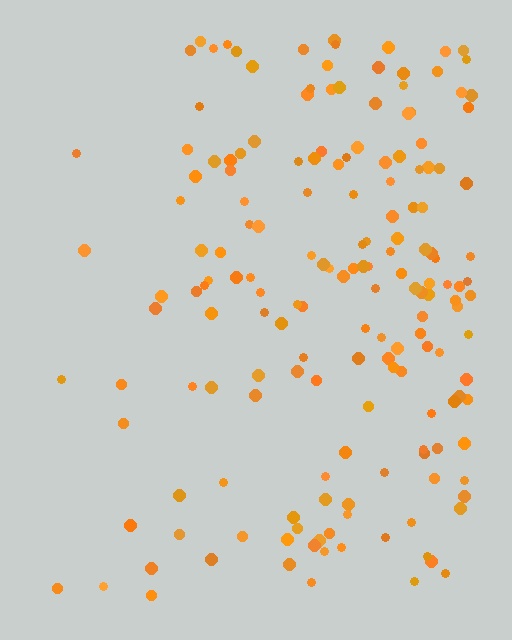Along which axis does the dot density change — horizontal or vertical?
Horizontal.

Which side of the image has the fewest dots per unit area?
The left.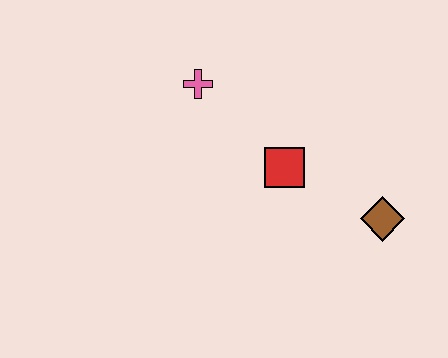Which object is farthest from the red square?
The pink cross is farthest from the red square.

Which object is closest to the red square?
The brown diamond is closest to the red square.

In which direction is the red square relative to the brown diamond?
The red square is to the left of the brown diamond.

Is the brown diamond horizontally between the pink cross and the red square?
No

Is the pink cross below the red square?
No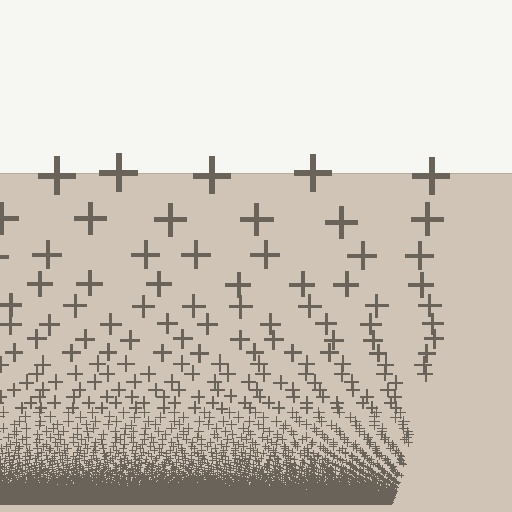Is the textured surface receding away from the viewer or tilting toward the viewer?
The surface appears to tilt toward the viewer. Texture elements get larger and sparser toward the top.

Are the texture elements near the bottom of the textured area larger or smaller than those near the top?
Smaller. The gradient is inverted — elements near the bottom are smaller and denser.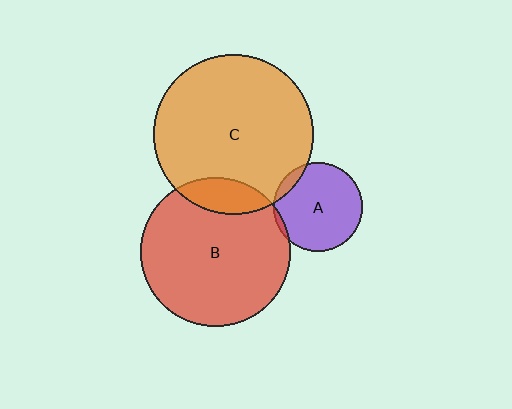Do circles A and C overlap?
Yes.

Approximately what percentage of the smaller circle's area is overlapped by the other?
Approximately 5%.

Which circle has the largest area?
Circle C (orange).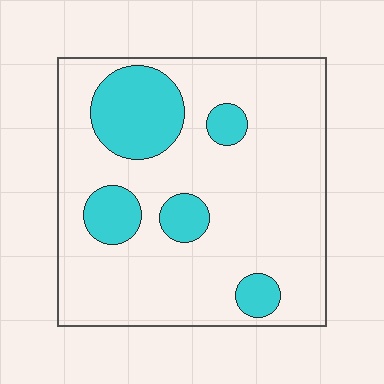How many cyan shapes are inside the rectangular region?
5.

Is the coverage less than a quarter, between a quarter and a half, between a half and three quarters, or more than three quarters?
Less than a quarter.